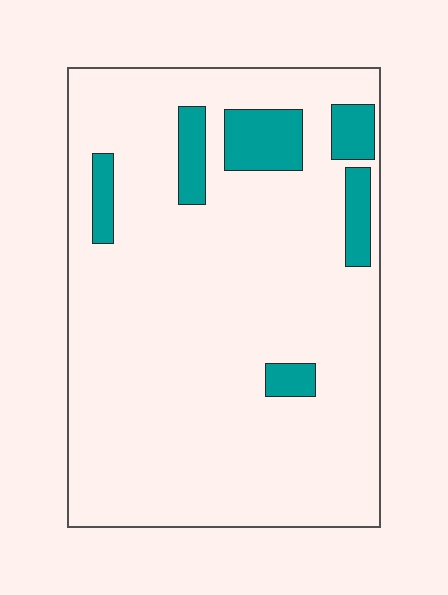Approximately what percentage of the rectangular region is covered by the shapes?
Approximately 10%.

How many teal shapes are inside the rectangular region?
6.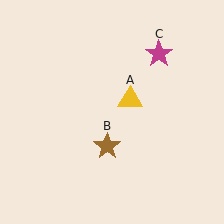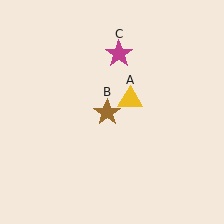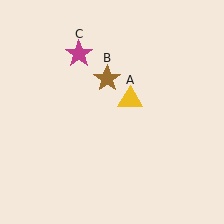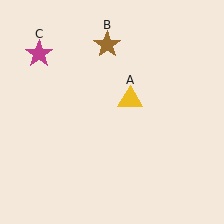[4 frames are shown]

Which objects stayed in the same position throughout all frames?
Yellow triangle (object A) remained stationary.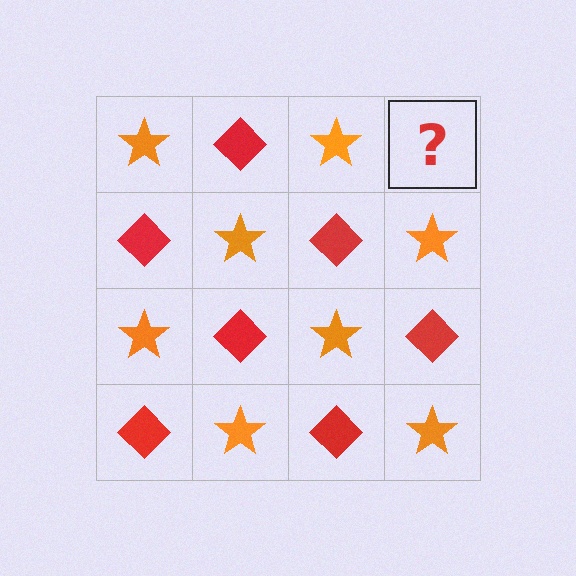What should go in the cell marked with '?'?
The missing cell should contain a red diamond.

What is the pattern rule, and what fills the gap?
The rule is that it alternates orange star and red diamond in a checkerboard pattern. The gap should be filled with a red diamond.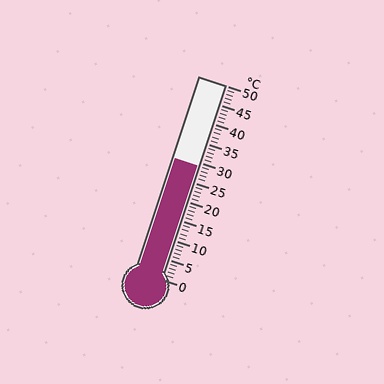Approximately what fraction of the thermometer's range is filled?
The thermometer is filled to approximately 60% of its range.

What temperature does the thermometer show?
The thermometer shows approximately 29°C.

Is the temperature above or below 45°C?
The temperature is below 45°C.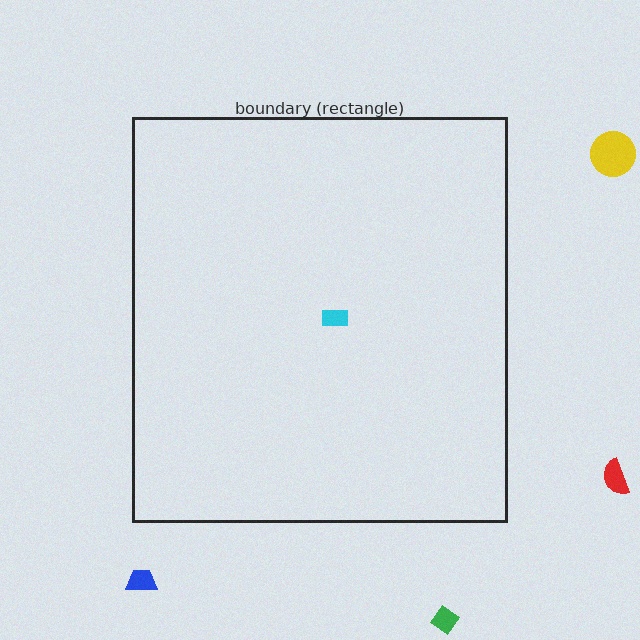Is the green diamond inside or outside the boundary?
Outside.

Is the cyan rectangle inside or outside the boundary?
Inside.